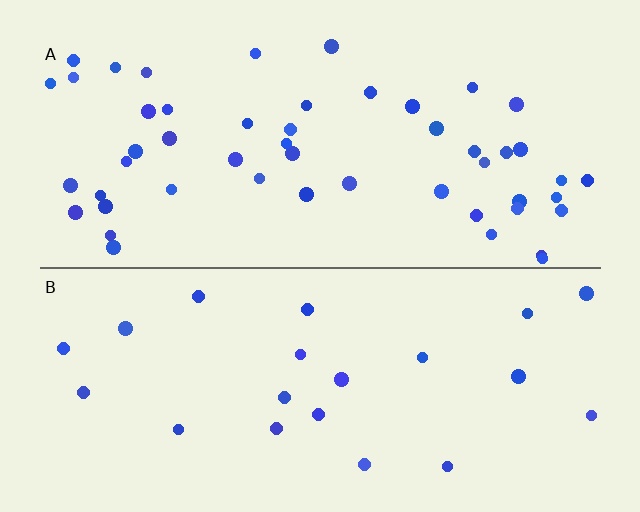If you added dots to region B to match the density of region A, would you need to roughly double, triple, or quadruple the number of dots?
Approximately double.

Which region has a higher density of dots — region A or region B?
A (the top).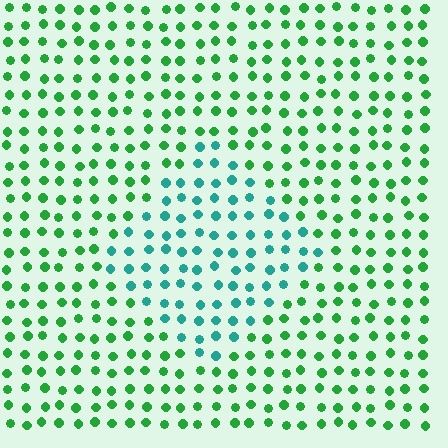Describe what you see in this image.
The image is filled with small green elements in a uniform arrangement. A diamond-shaped region is visible where the elements are tinted to a slightly different hue, forming a subtle color boundary.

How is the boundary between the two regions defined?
The boundary is defined purely by a slight shift in hue (about 43 degrees). Spacing, size, and orientation are identical on both sides.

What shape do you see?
I see a diamond.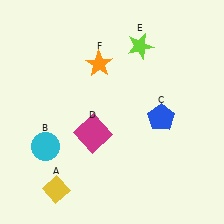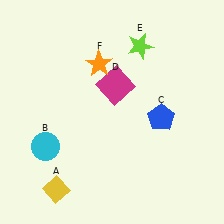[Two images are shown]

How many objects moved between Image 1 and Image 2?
1 object moved between the two images.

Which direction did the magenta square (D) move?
The magenta square (D) moved up.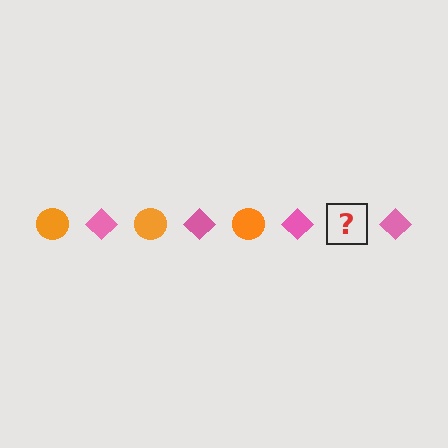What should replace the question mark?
The question mark should be replaced with an orange circle.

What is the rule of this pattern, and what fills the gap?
The rule is that the pattern alternates between orange circle and pink diamond. The gap should be filled with an orange circle.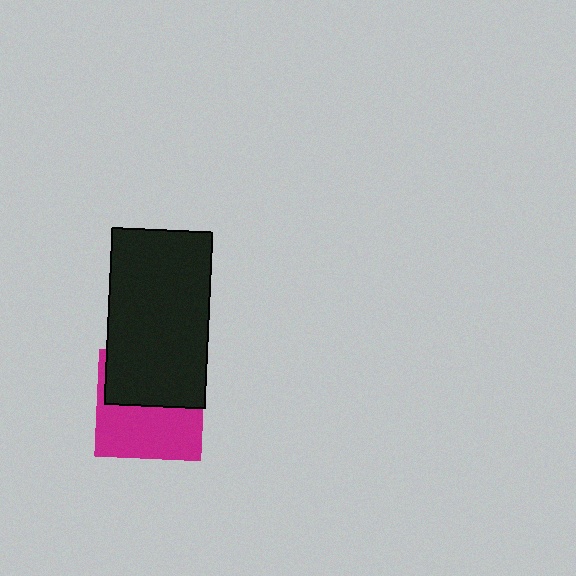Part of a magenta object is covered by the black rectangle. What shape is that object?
It is a square.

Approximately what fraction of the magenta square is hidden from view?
Roughly 48% of the magenta square is hidden behind the black rectangle.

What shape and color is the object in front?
The object in front is a black rectangle.